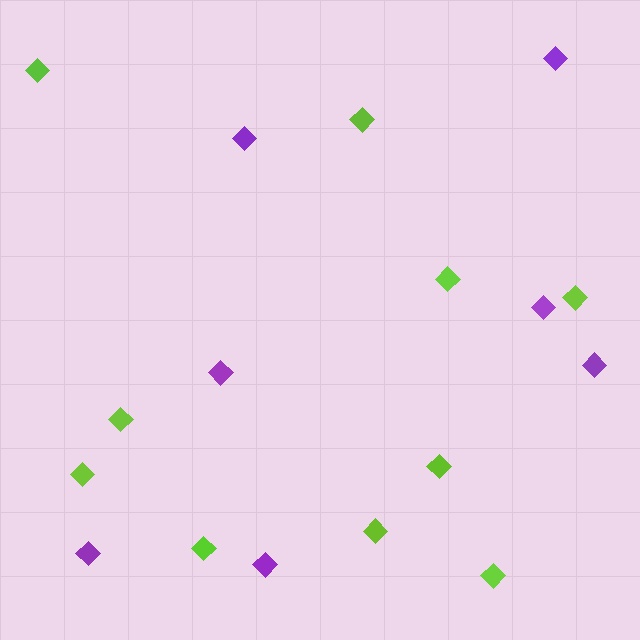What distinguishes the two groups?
There are 2 groups: one group of purple diamonds (7) and one group of lime diamonds (10).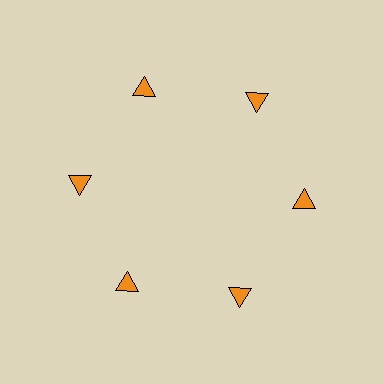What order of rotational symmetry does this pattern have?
This pattern has 6-fold rotational symmetry.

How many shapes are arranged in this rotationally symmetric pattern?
There are 6 shapes, arranged in 6 groups of 1.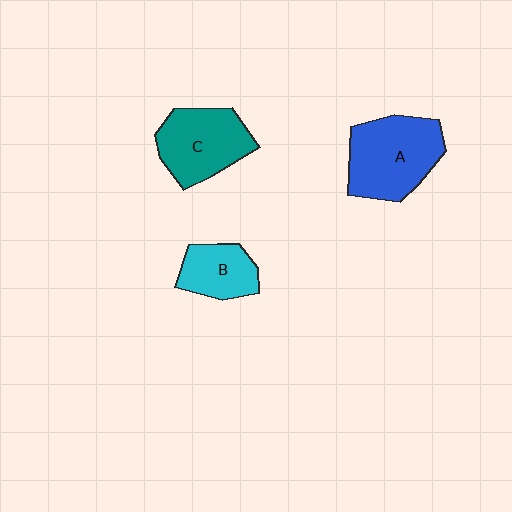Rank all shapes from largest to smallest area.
From largest to smallest: A (blue), C (teal), B (cyan).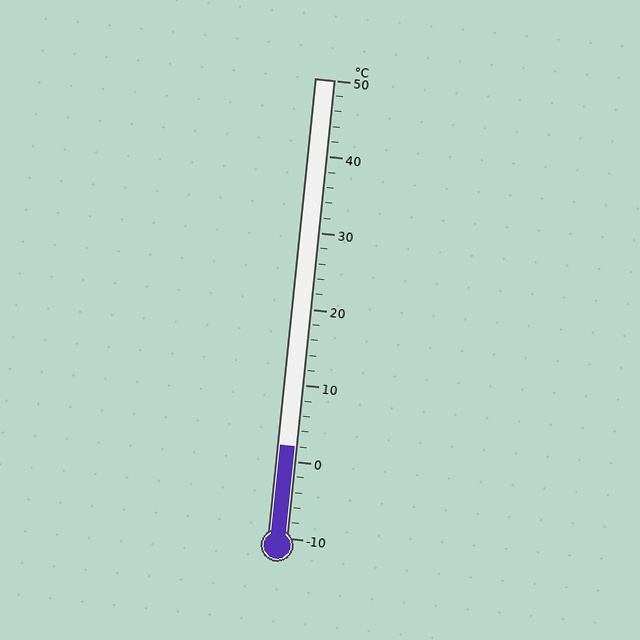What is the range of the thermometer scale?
The thermometer scale ranges from -10°C to 50°C.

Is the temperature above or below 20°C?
The temperature is below 20°C.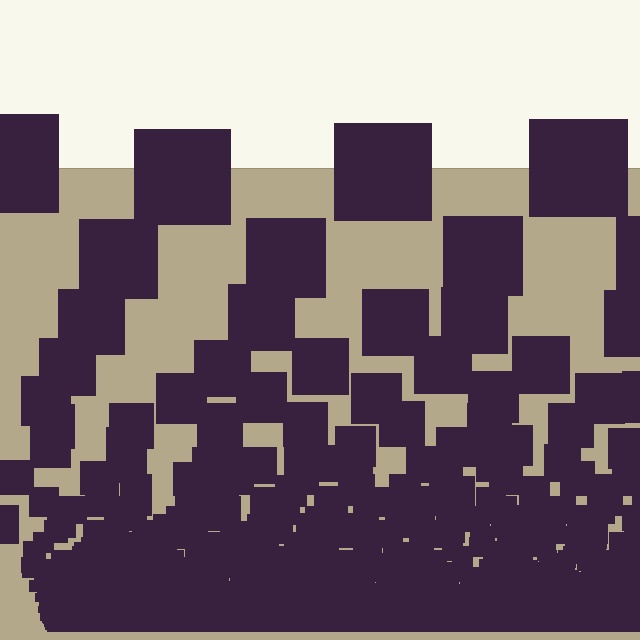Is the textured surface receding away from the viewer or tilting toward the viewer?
The surface appears to tilt toward the viewer. Texture elements get larger and sparser toward the top.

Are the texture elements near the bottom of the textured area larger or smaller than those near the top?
Smaller. The gradient is inverted — elements near the bottom are smaller and denser.